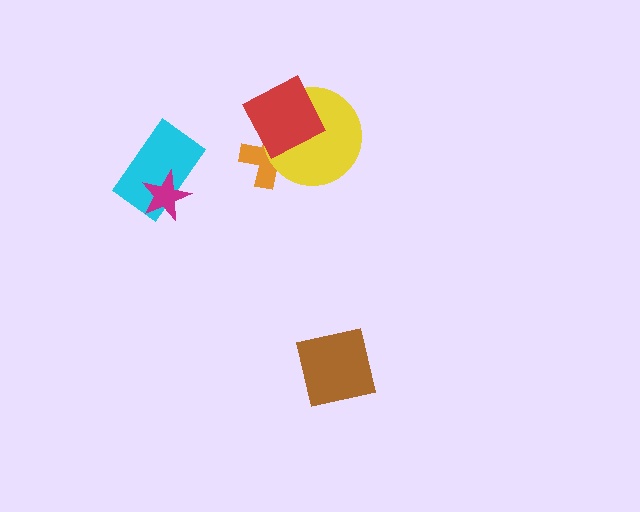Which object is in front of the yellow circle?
The red square is in front of the yellow circle.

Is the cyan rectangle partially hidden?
Yes, it is partially covered by another shape.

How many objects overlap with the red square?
2 objects overlap with the red square.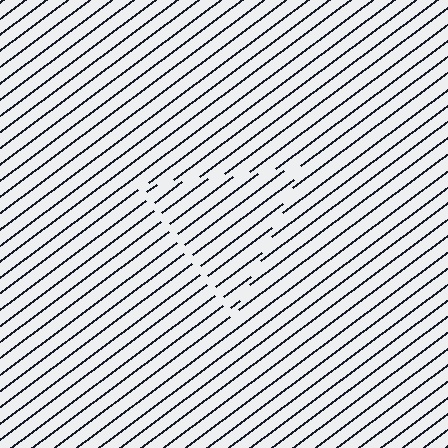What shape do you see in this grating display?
An illusory triangle. The interior of the shape contains the same grating, shifted by half a period — the contour is defined by the phase discontinuity where line-ends from the inner and outer gratings abut.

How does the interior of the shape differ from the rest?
The interior of the shape contains the same grating, shifted by half a period — the contour is defined by the phase discontinuity where line-ends from the inner and outer gratings abut.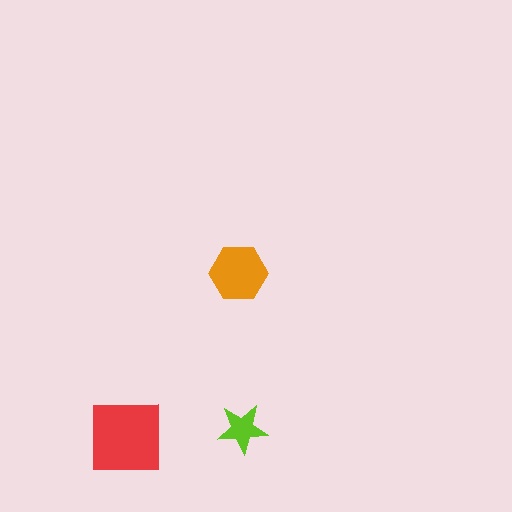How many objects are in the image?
There are 3 objects in the image.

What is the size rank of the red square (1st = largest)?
1st.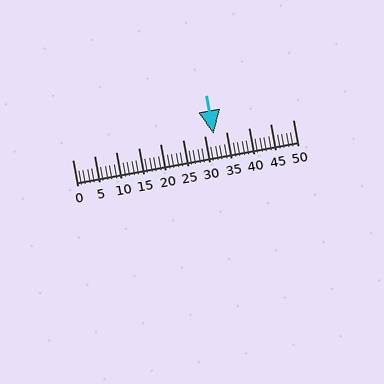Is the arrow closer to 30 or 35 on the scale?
The arrow is closer to 30.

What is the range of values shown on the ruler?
The ruler shows values from 0 to 50.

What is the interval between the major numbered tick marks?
The major tick marks are spaced 5 units apart.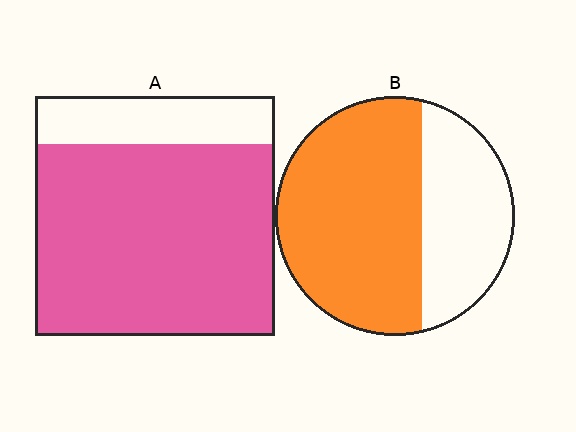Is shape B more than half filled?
Yes.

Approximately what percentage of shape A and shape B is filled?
A is approximately 80% and B is approximately 65%.